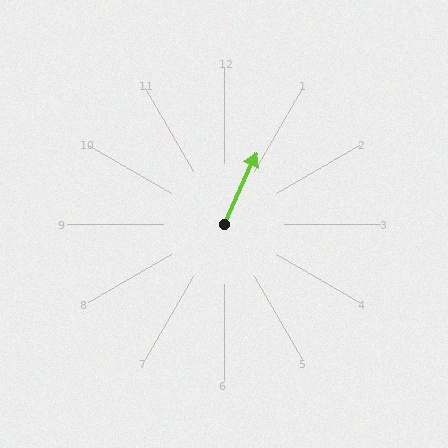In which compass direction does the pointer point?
Northeast.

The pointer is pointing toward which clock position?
Roughly 1 o'clock.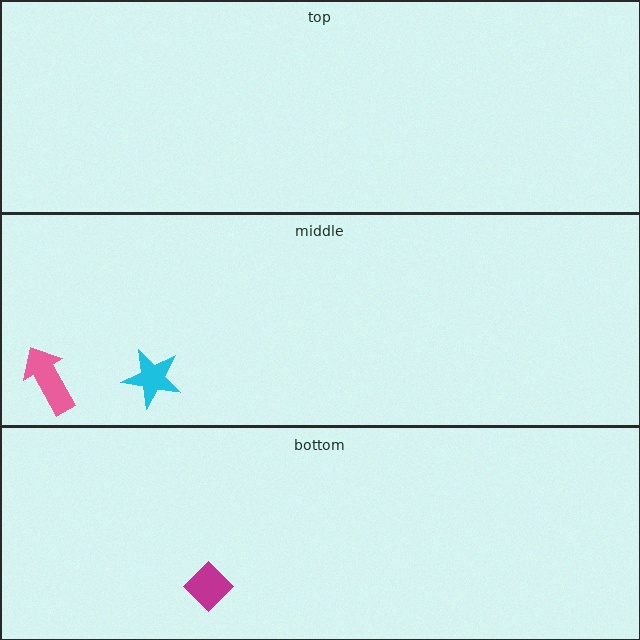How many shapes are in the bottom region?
1.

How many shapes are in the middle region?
2.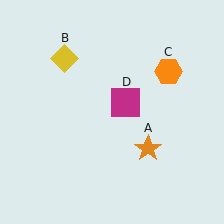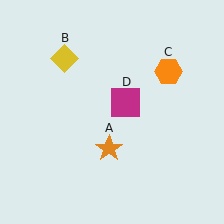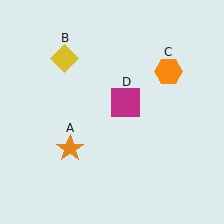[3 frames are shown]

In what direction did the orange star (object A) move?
The orange star (object A) moved left.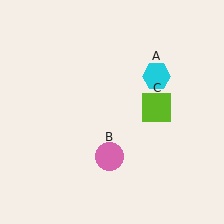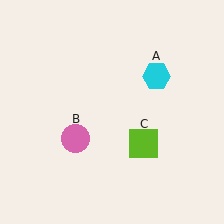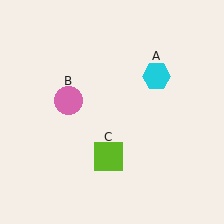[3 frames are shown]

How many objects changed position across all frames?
2 objects changed position: pink circle (object B), lime square (object C).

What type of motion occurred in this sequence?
The pink circle (object B), lime square (object C) rotated clockwise around the center of the scene.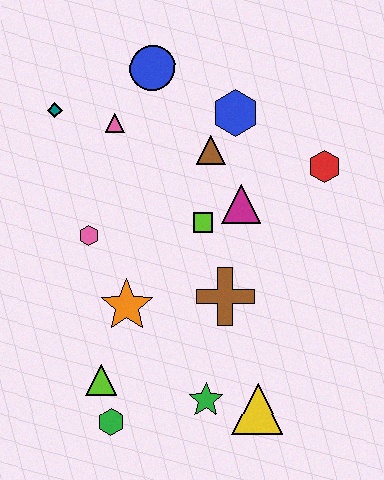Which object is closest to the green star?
The yellow triangle is closest to the green star.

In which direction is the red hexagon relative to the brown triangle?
The red hexagon is to the right of the brown triangle.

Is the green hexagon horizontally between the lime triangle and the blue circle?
Yes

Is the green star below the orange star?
Yes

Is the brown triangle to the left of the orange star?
No